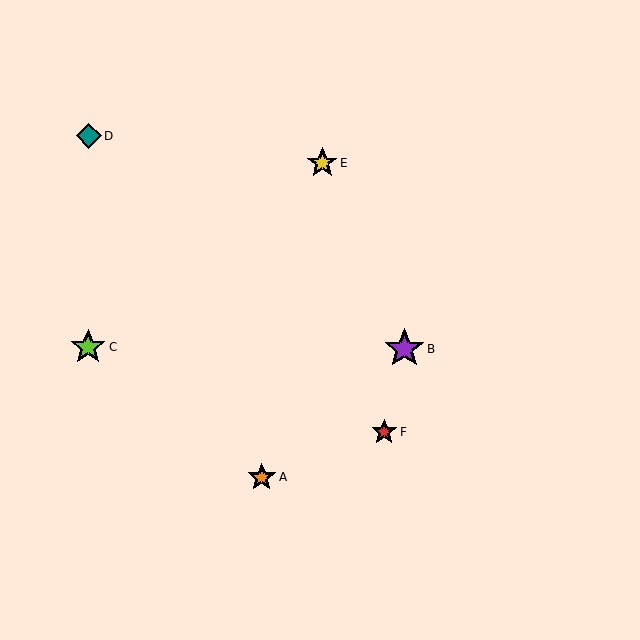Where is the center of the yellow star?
The center of the yellow star is at (322, 163).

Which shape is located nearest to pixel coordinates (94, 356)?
The lime star (labeled C) at (88, 347) is nearest to that location.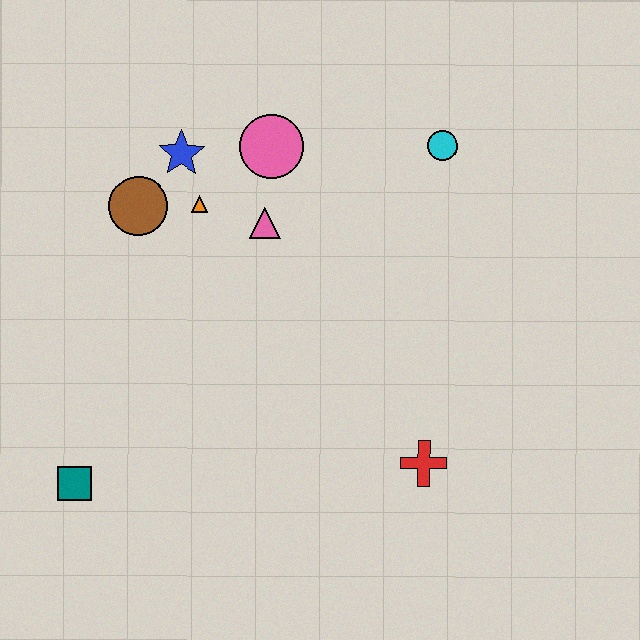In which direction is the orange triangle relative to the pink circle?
The orange triangle is to the left of the pink circle.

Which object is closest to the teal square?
The brown circle is closest to the teal square.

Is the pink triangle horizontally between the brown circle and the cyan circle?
Yes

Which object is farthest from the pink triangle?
The teal square is farthest from the pink triangle.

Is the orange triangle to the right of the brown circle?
Yes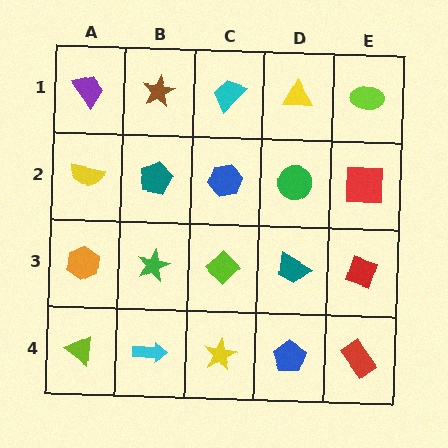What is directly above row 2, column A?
A purple trapezoid.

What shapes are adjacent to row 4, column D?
A teal trapezoid (row 3, column D), a yellow star (row 4, column C), a red rectangle (row 4, column E).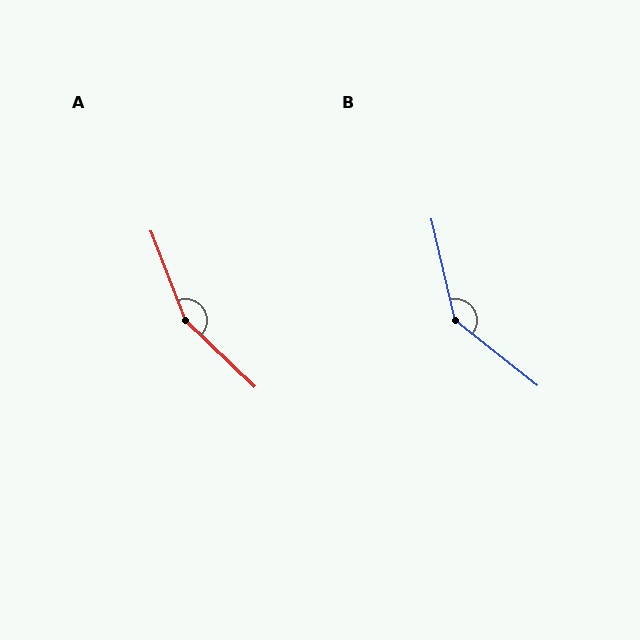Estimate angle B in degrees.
Approximately 141 degrees.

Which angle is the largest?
A, at approximately 155 degrees.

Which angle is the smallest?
B, at approximately 141 degrees.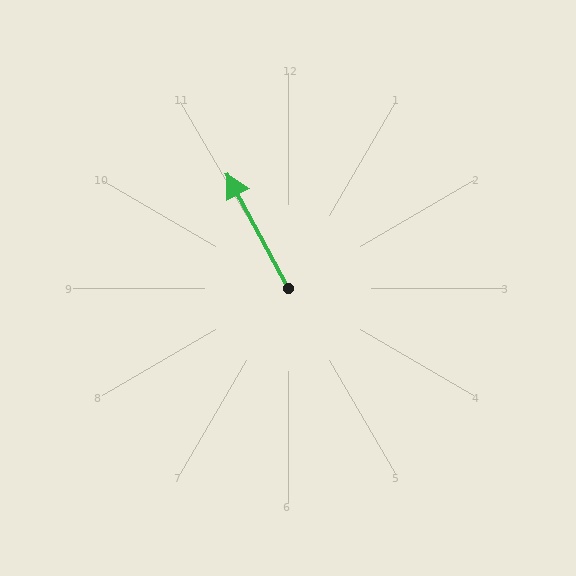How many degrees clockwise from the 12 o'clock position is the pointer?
Approximately 332 degrees.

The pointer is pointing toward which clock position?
Roughly 11 o'clock.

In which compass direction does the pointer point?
Northwest.